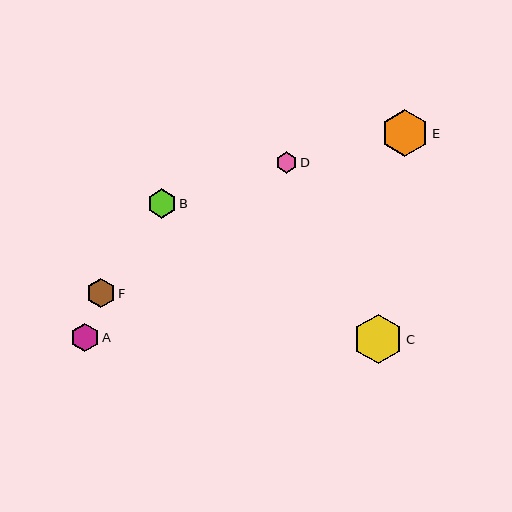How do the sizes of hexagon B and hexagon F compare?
Hexagon B and hexagon F are approximately the same size.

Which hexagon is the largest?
Hexagon C is the largest with a size of approximately 49 pixels.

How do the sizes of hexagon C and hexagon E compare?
Hexagon C and hexagon E are approximately the same size.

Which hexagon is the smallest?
Hexagon D is the smallest with a size of approximately 22 pixels.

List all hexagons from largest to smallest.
From largest to smallest: C, E, B, F, A, D.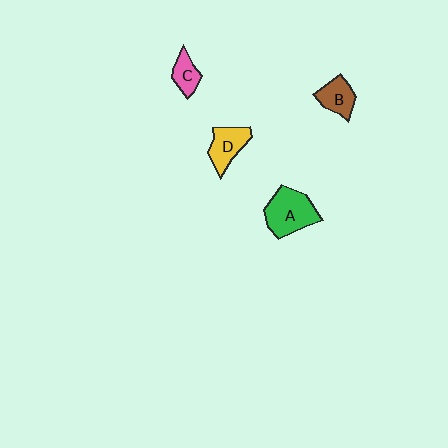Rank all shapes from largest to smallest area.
From largest to smallest: A (green), D (yellow), B (brown), C (pink).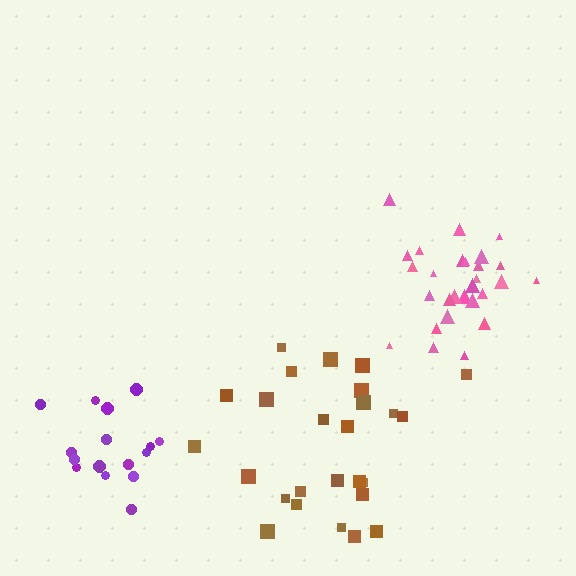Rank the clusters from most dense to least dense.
pink, purple, brown.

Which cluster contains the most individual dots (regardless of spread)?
Pink (29).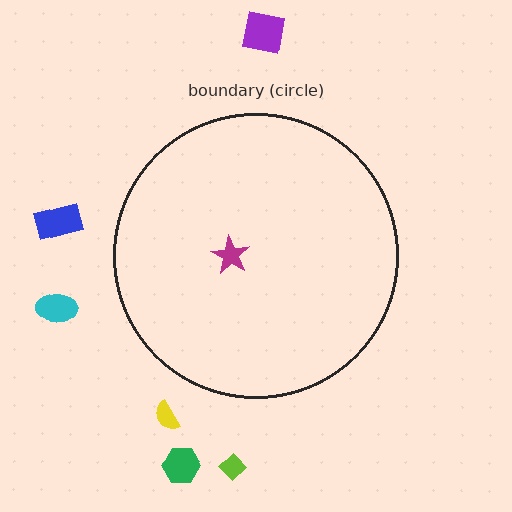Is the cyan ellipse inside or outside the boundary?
Outside.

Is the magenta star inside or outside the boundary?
Inside.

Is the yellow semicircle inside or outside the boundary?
Outside.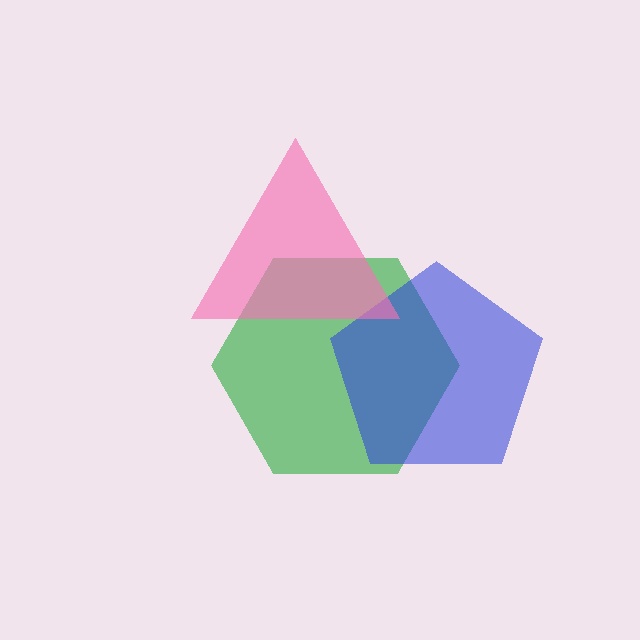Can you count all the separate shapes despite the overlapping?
Yes, there are 3 separate shapes.